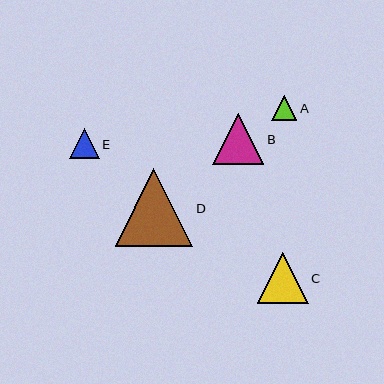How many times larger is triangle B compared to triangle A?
Triangle B is approximately 2.0 times the size of triangle A.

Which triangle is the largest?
Triangle D is the largest with a size of approximately 77 pixels.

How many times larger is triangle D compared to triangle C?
Triangle D is approximately 1.5 times the size of triangle C.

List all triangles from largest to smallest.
From largest to smallest: D, B, C, E, A.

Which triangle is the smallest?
Triangle A is the smallest with a size of approximately 25 pixels.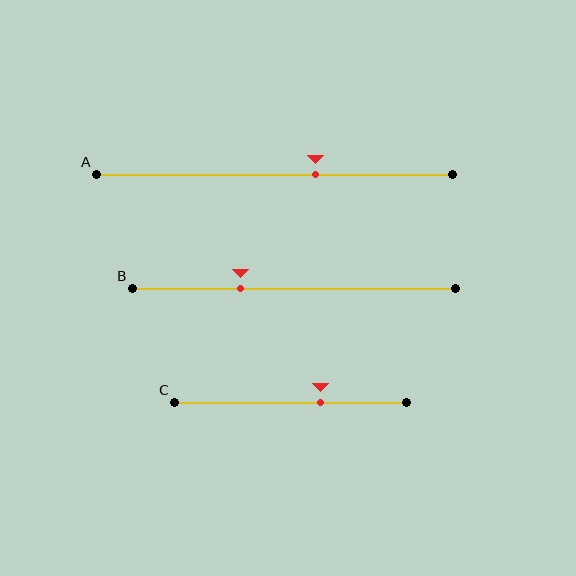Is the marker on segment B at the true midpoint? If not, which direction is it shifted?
No, the marker on segment B is shifted to the left by about 17% of the segment length.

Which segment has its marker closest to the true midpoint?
Segment A has its marker closest to the true midpoint.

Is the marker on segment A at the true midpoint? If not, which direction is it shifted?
No, the marker on segment A is shifted to the right by about 11% of the segment length.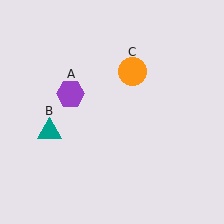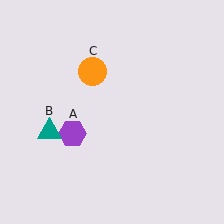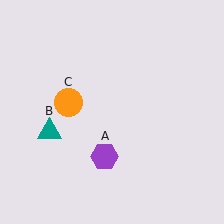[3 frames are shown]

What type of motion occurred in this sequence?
The purple hexagon (object A), orange circle (object C) rotated counterclockwise around the center of the scene.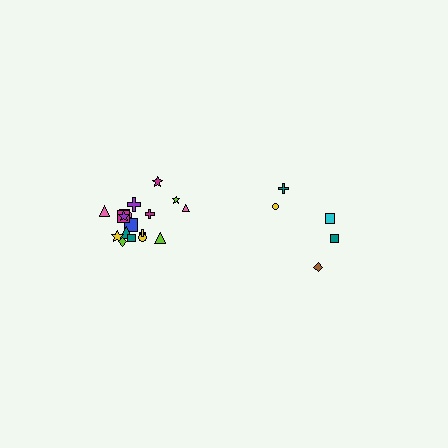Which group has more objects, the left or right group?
The left group.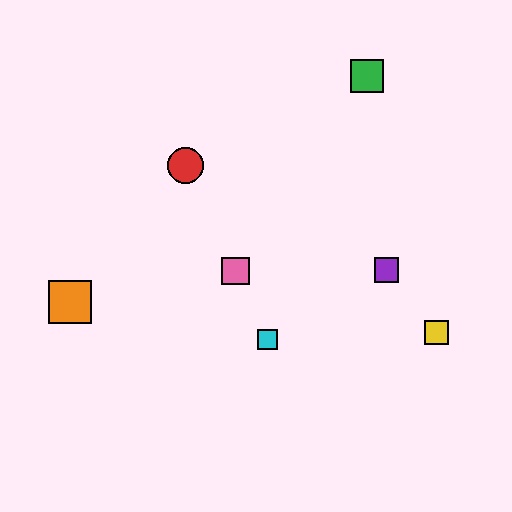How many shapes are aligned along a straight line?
4 shapes (the red circle, the blue square, the cyan square, the pink square) are aligned along a straight line.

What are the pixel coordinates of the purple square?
The purple square is at (386, 270).